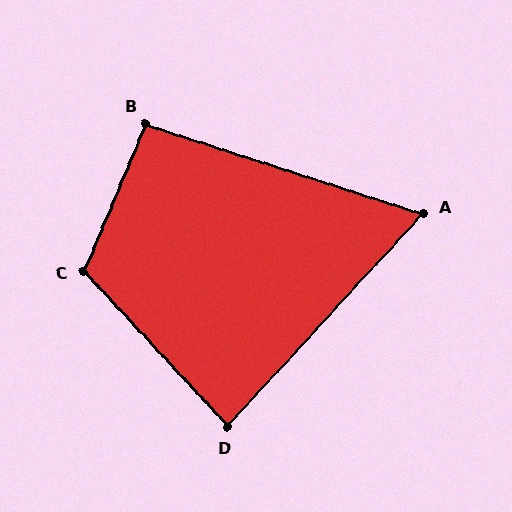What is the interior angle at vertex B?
Approximately 94 degrees (approximately right).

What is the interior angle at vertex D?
Approximately 86 degrees (approximately right).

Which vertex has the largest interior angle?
C, at approximately 115 degrees.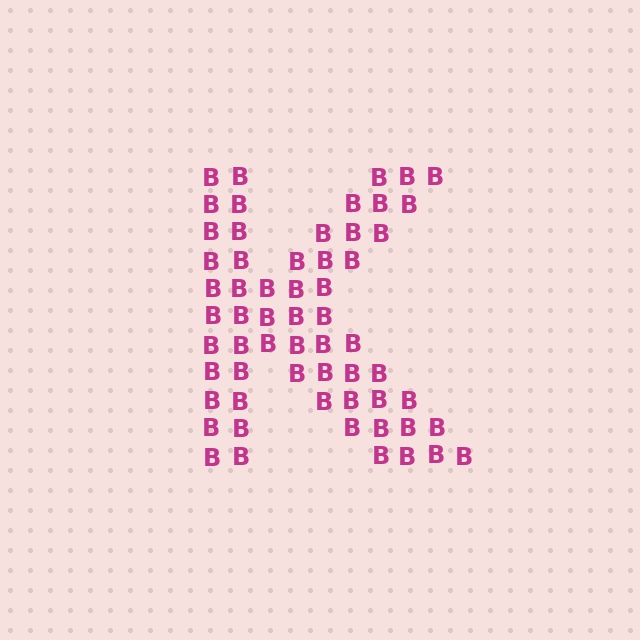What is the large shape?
The large shape is the letter K.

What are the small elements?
The small elements are letter B's.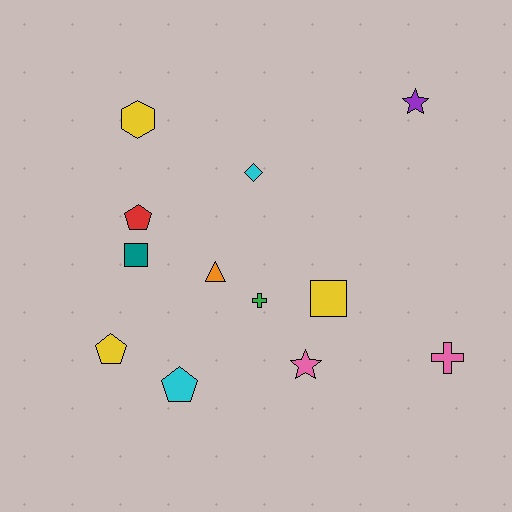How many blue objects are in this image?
There are no blue objects.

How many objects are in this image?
There are 12 objects.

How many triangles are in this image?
There is 1 triangle.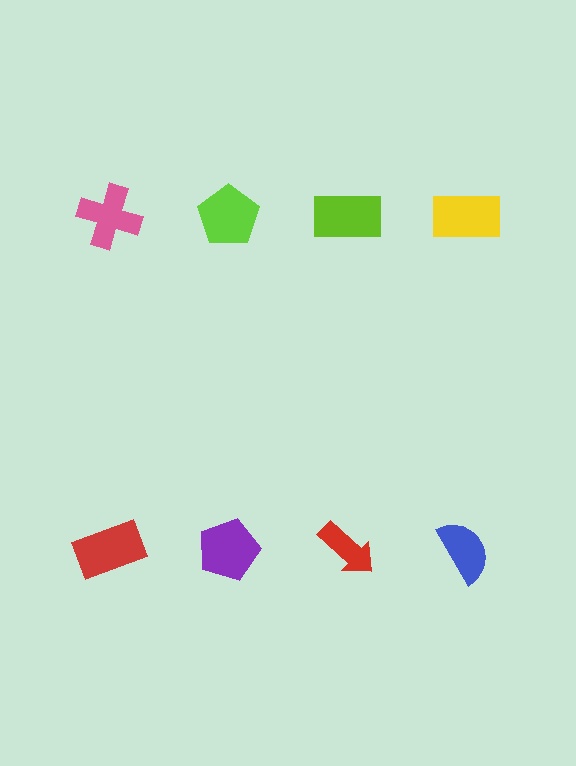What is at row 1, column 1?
A pink cross.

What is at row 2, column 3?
A red arrow.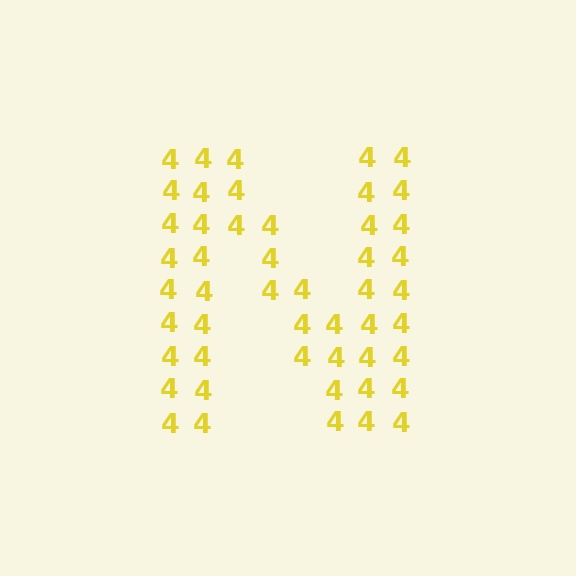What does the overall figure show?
The overall figure shows the letter N.